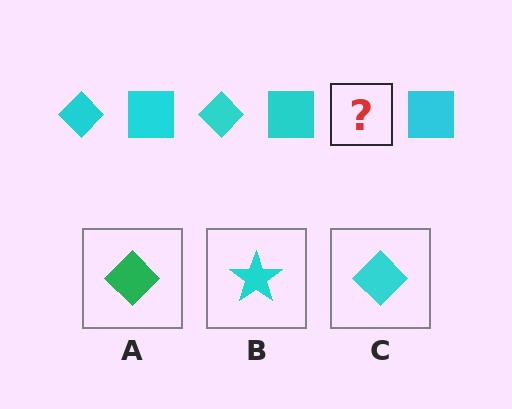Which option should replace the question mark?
Option C.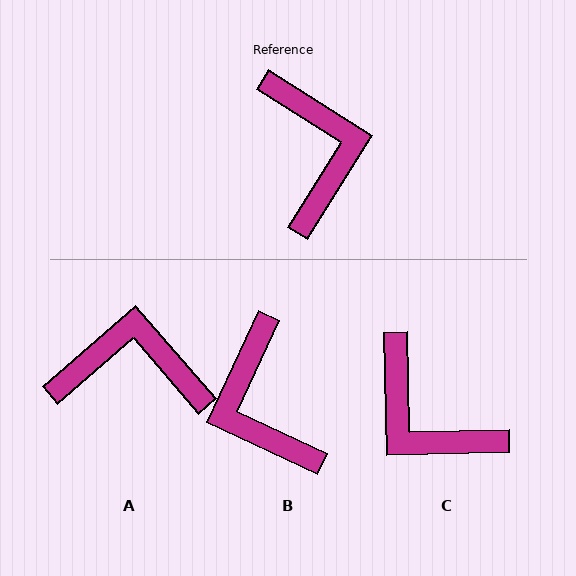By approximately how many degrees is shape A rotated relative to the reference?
Approximately 73 degrees counter-clockwise.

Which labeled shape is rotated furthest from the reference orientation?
B, about 173 degrees away.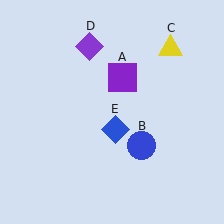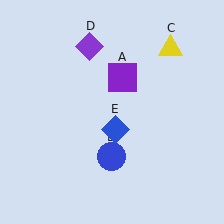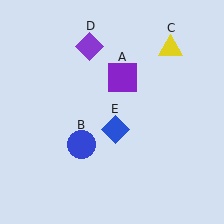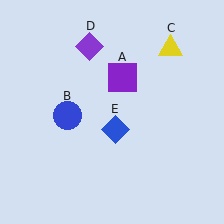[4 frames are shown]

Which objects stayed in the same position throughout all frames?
Purple square (object A) and yellow triangle (object C) and purple diamond (object D) and blue diamond (object E) remained stationary.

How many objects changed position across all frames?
1 object changed position: blue circle (object B).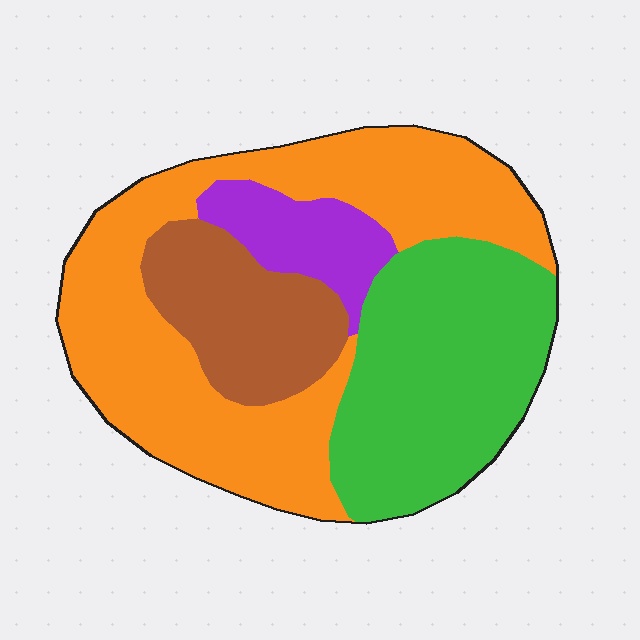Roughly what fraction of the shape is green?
Green takes up between a quarter and a half of the shape.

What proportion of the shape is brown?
Brown covers roughly 15% of the shape.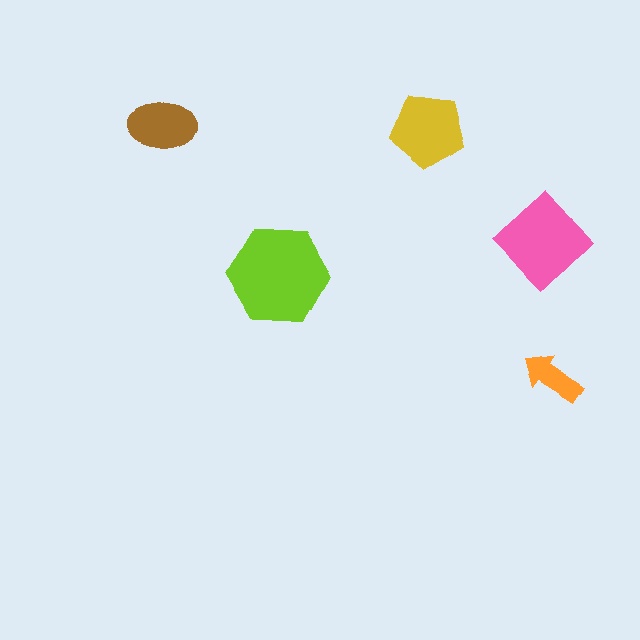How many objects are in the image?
There are 5 objects in the image.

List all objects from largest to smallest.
The lime hexagon, the pink diamond, the yellow pentagon, the brown ellipse, the orange arrow.